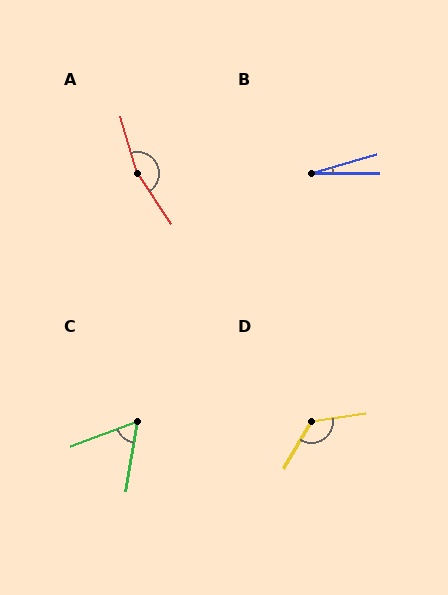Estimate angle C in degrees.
Approximately 59 degrees.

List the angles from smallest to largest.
B (16°), C (59°), D (129°), A (162°).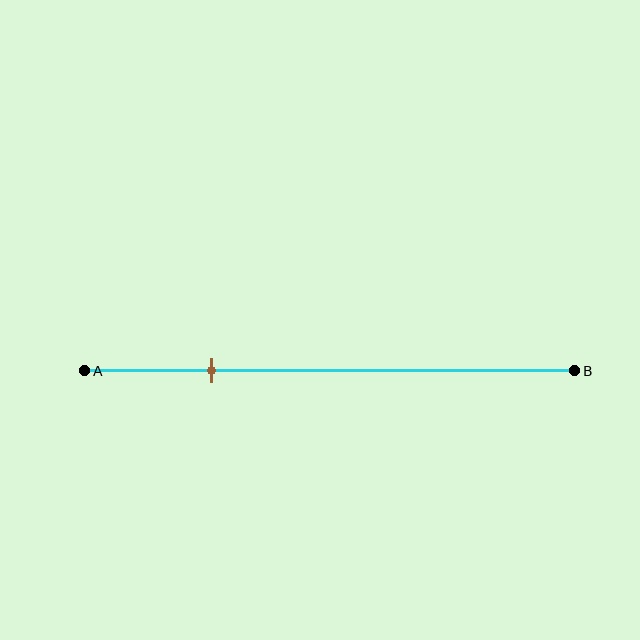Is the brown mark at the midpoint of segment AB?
No, the mark is at about 25% from A, not at the 50% midpoint.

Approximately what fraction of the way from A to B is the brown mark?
The brown mark is approximately 25% of the way from A to B.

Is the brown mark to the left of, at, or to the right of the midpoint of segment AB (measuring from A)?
The brown mark is to the left of the midpoint of segment AB.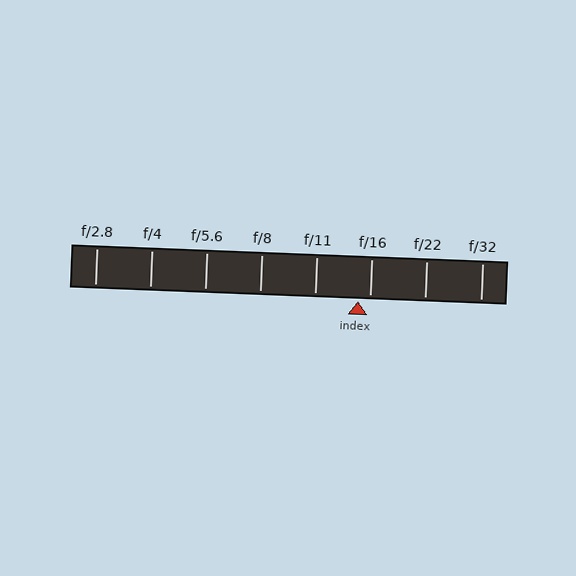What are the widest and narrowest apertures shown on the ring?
The widest aperture shown is f/2.8 and the narrowest is f/32.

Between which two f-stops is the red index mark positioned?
The index mark is between f/11 and f/16.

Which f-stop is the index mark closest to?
The index mark is closest to f/16.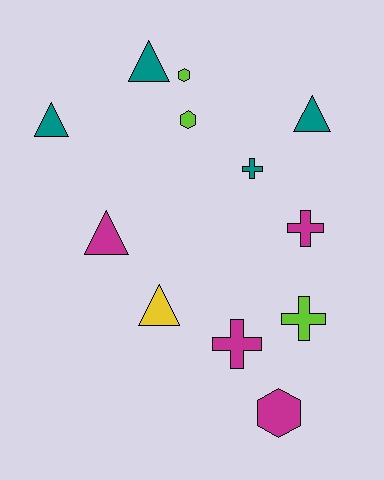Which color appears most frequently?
Magenta, with 4 objects.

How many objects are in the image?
There are 12 objects.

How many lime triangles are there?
There are no lime triangles.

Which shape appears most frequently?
Triangle, with 5 objects.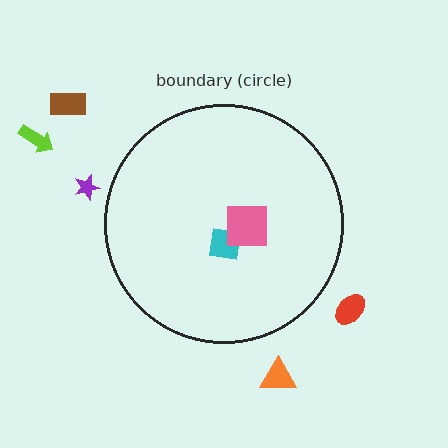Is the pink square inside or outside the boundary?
Inside.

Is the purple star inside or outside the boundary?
Outside.